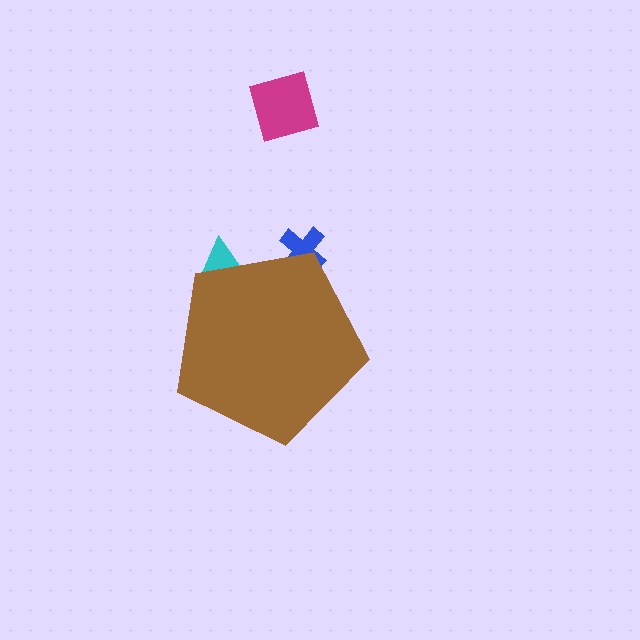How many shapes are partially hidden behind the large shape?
2 shapes are partially hidden.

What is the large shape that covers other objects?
A brown pentagon.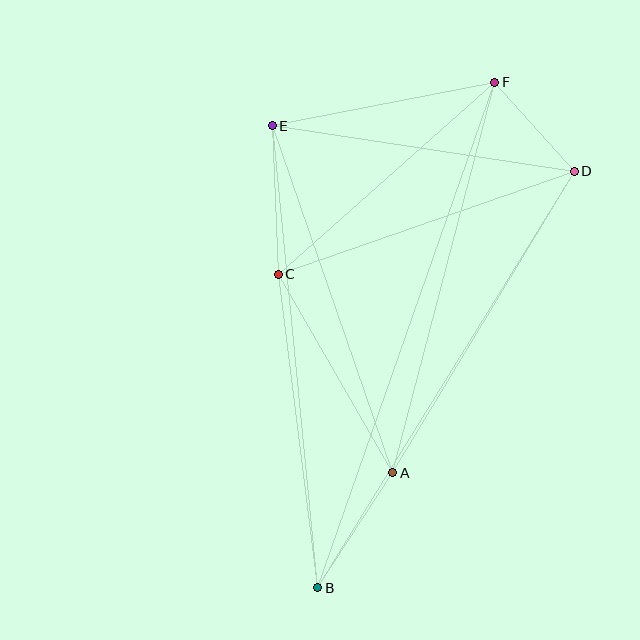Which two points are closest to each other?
Points D and F are closest to each other.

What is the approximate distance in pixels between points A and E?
The distance between A and E is approximately 367 pixels.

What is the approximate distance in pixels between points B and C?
The distance between B and C is approximately 316 pixels.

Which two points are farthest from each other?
Points B and F are farthest from each other.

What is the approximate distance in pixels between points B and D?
The distance between B and D is approximately 489 pixels.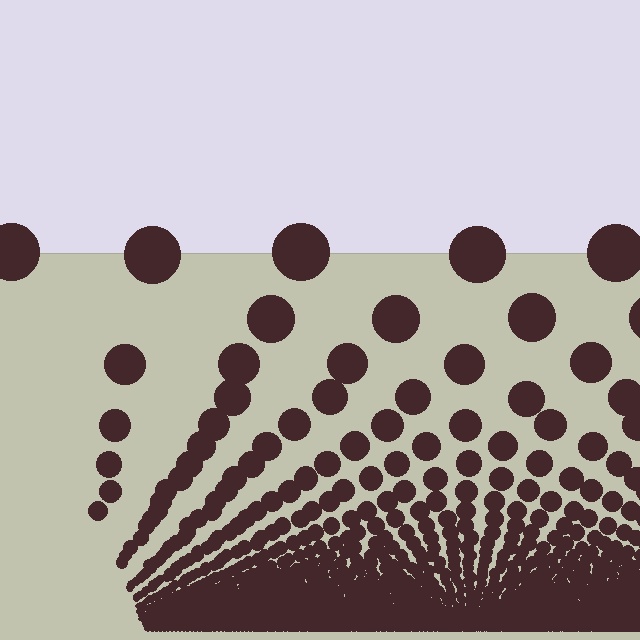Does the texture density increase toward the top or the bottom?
Density increases toward the bottom.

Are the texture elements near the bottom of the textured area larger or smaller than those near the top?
Smaller. The gradient is inverted — elements near the bottom are smaller and denser.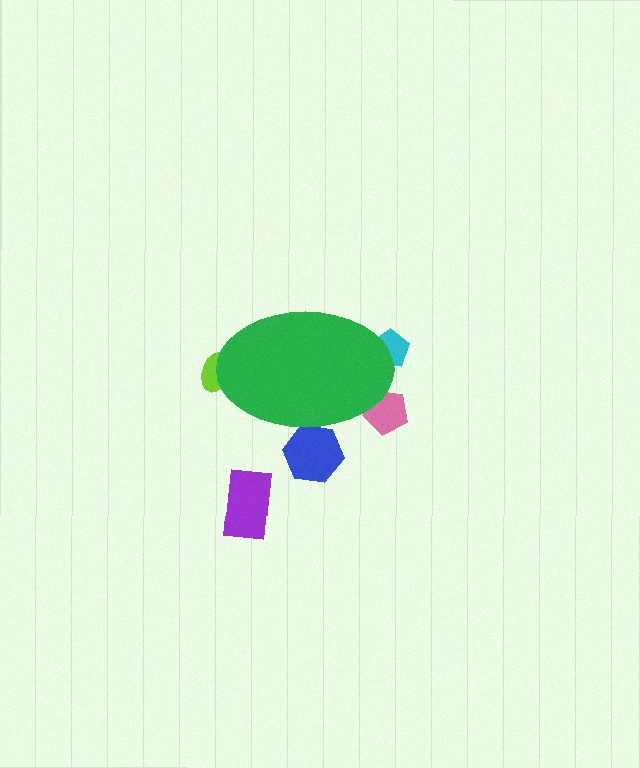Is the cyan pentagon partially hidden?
Yes, the cyan pentagon is partially hidden behind the green ellipse.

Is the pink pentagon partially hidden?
Yes, the pink pentagon is partially hidden behind the green ellipse.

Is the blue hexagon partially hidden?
Yes, the blue hexagon is partially hidden behind the green ellipse.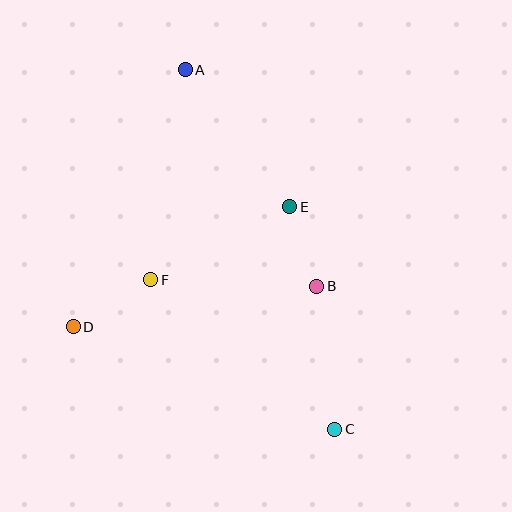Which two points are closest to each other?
Points B and E are closest to each other.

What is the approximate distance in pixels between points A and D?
The distance between A and D is approximately 280 pixels.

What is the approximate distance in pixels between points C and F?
The distance between C and F is approximately 237 pixels.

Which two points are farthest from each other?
Points A and C are farthest from each other.